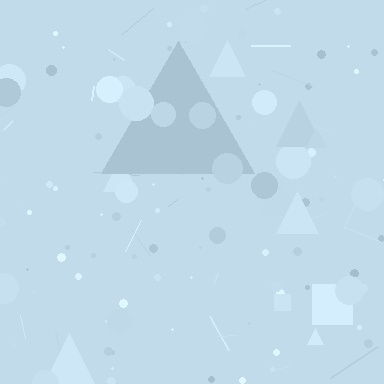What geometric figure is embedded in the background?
A triangle is embedded in the background.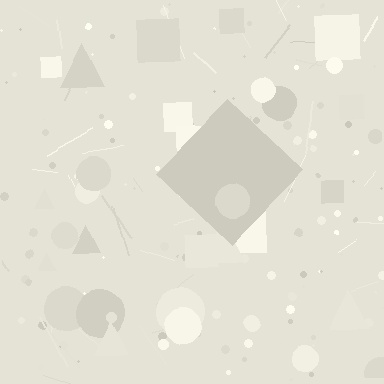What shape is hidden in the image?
A diamond is hidden in the image.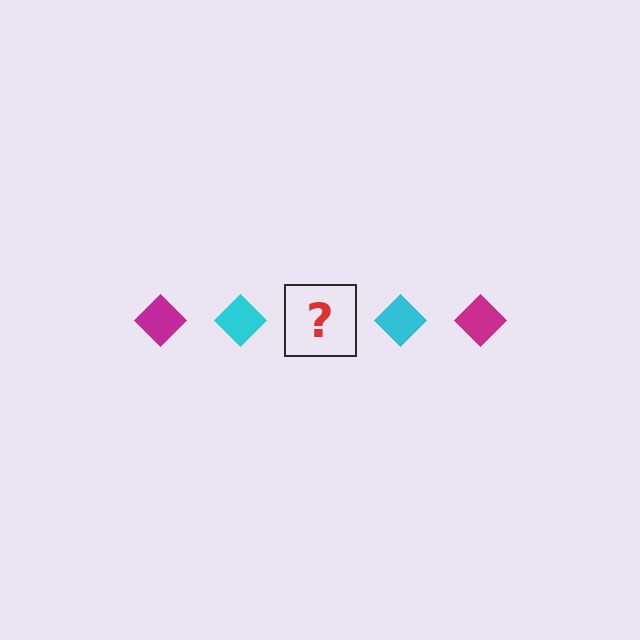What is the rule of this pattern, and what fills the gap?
The rule is that the pattern cycles through magenta, cyan diamonds. The gap should be filled with a magenta diamond.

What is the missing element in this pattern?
The missing element is a magenta diamond.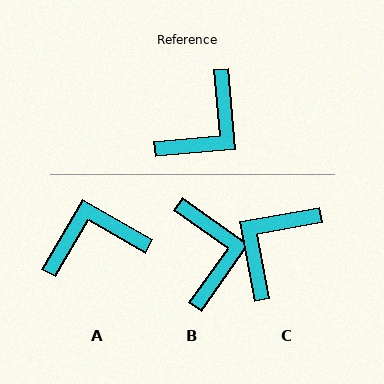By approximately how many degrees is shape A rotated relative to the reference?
Approximately 145 degrees counter-clockwise.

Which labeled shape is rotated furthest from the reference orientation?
C, about 175 degrees away.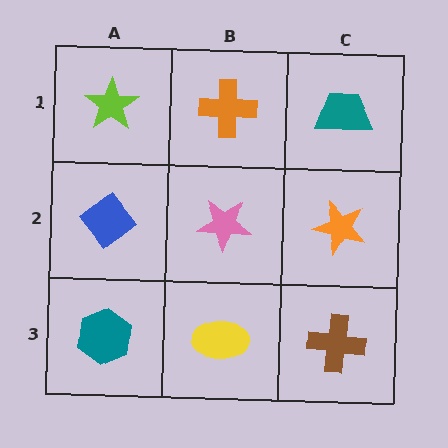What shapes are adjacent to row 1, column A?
A blue diamond (row 2, column A), an orange cross (row 1, column B).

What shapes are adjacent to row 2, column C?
A teal trapezoid (row 1, column C), a brown cross (row 3, column C), a pink star (row 2, column B).